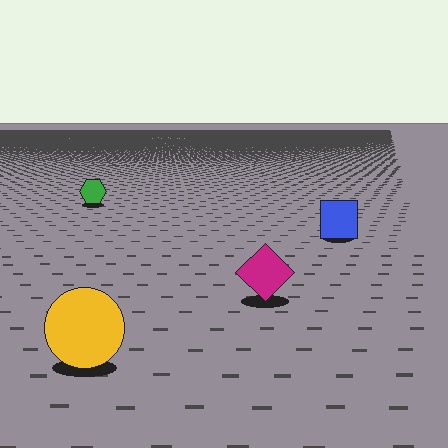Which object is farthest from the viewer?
The green hexagon is farthest from the viewer. It appears smaller and the ground texture around it is denser.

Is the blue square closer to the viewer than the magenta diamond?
No. The magenta diamond is closer — you can tell from the texture gradient: the ground texture is coarser near it.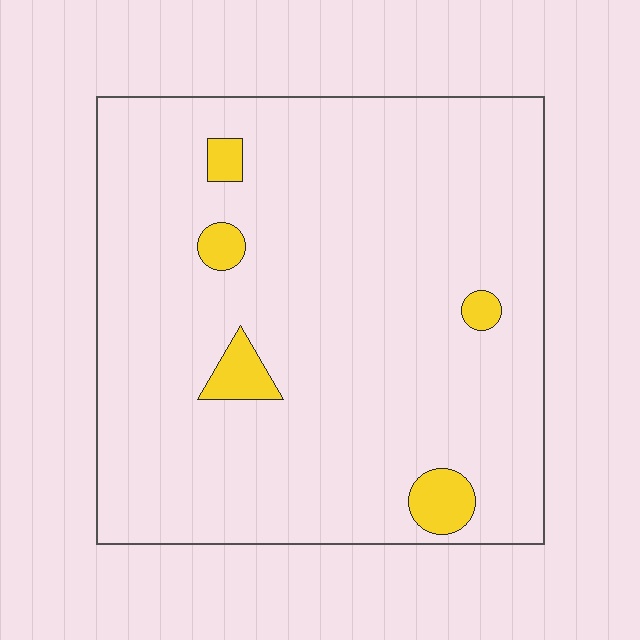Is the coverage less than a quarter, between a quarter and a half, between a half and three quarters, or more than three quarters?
Less than a quarter.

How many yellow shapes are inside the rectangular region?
5.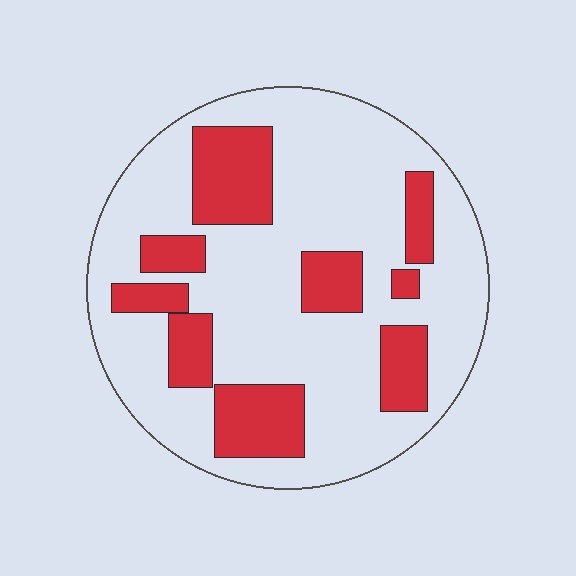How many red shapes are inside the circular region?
9.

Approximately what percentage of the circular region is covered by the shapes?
Approximately 25%.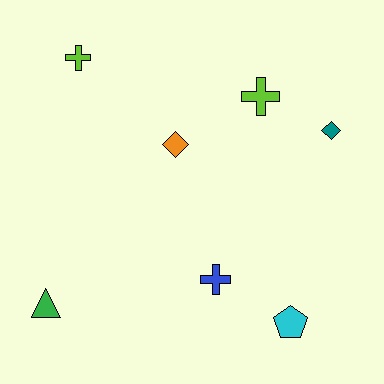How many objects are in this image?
There are 7 objects.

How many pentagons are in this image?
There is 1 pentagon.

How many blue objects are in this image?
There is 1 blue object.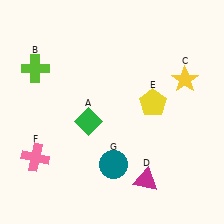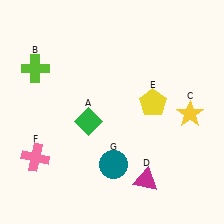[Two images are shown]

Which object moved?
The yellow star (C) moved down.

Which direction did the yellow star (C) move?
The yellow star (C) moved down.